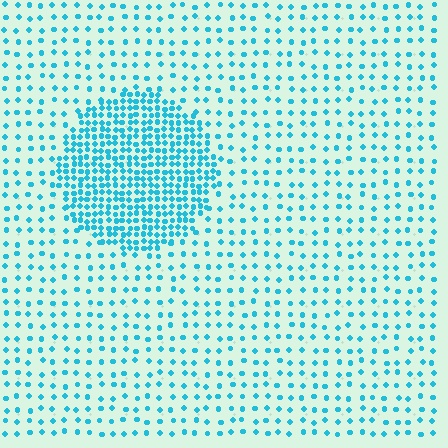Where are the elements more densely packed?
The elements are more densely packed inside the circle boundary.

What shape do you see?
I see a circle.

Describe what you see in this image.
The image contains small cyan elements arranged at two different densities. A circle-shaped region is visible where the elements are more densely packed than the surrounding area.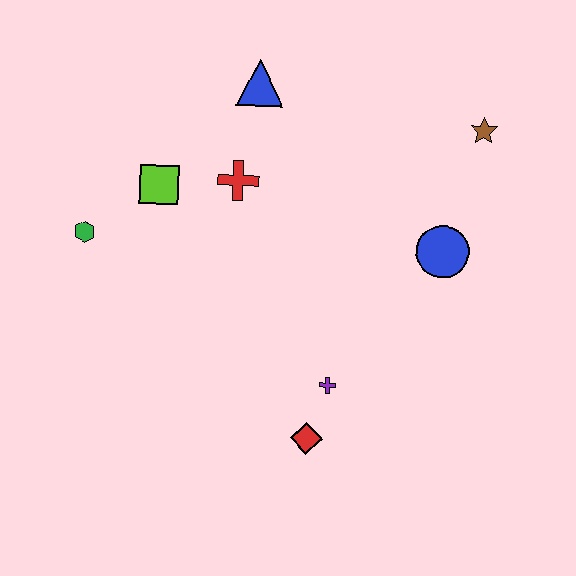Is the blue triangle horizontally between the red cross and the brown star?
Yes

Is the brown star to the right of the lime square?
Yes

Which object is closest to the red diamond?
The purple cross is closest to the red diamond.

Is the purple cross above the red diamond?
Yes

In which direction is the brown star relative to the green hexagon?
The brown star is to the right of the green hexagon.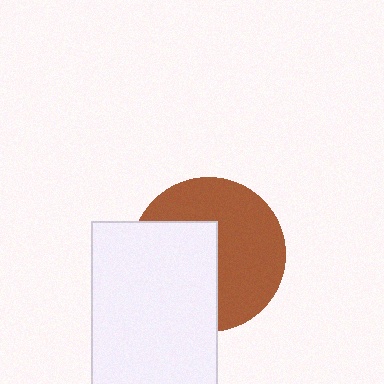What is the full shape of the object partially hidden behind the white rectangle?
The partially hidden object is a brown circle.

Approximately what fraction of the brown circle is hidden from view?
Roughly 43% of the brown circle is hidden behind the white rectangle.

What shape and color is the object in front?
The object in front is a white rectangle.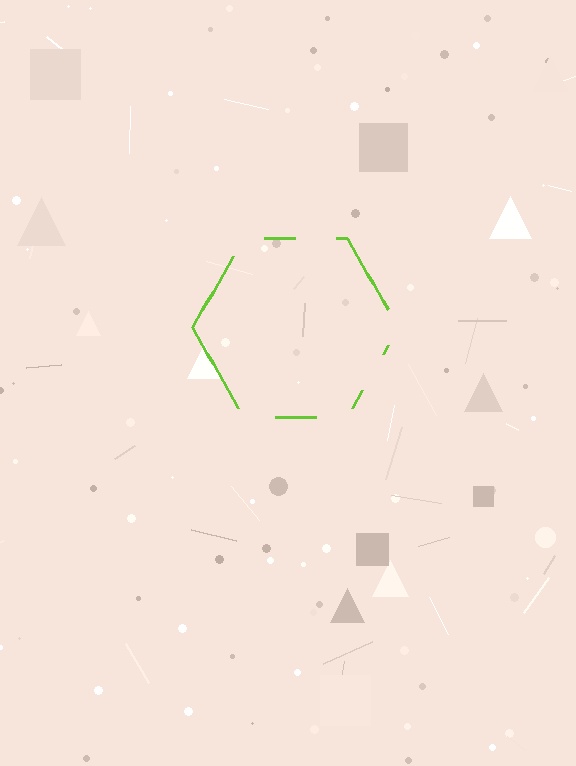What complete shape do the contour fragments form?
The contour fragments form a hexagon.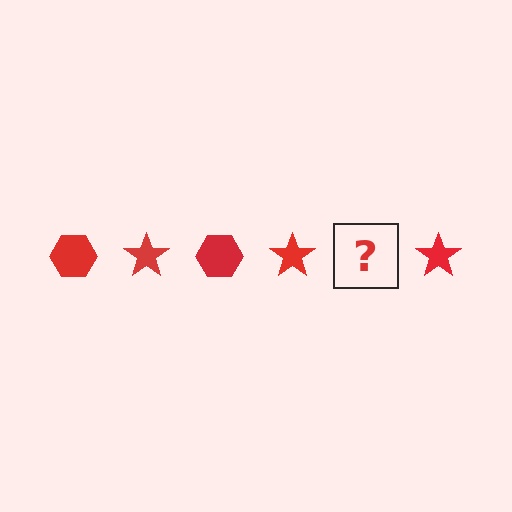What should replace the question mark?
The question mark should be replaced with a red hexagon.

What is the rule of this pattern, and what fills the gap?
The rule is that the pattern cycles through hexagon, star shapes in red. The gap should be filled with a red hexagon.